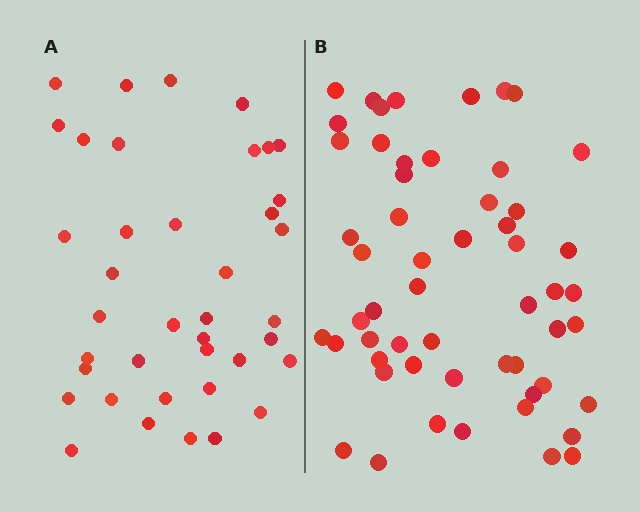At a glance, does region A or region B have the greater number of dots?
Region B (the right region) has more dots.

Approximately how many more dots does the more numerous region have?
Region B has approximately 15 more dots than region A.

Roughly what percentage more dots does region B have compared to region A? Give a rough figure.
About 40% more.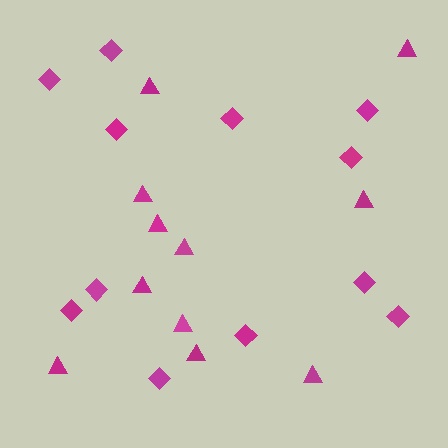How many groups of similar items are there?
There are 2 groups: one group of triangles (11) and one group of diamonds (12).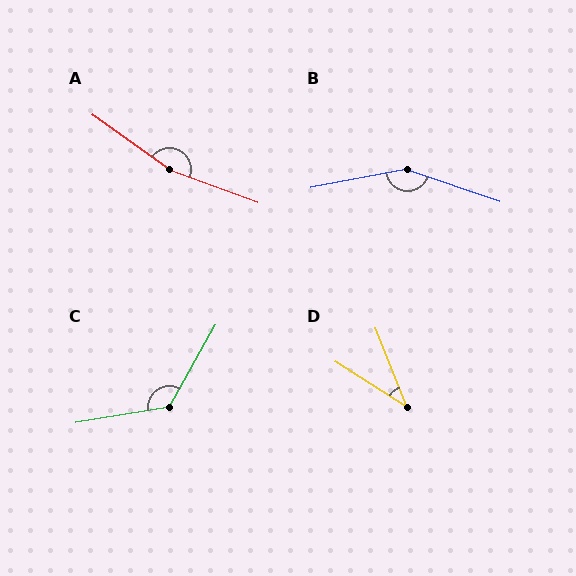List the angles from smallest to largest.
D (36°), C (129°), B (150°), A (165°).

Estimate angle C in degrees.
Approximately 129 degrees.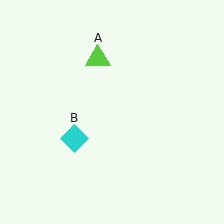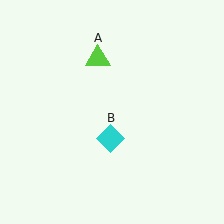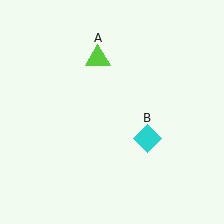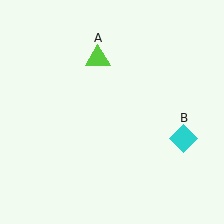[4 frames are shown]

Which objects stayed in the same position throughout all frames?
Lime triangle (object A) remained stationary.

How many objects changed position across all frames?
1 object changed position: cyan diamond (object B).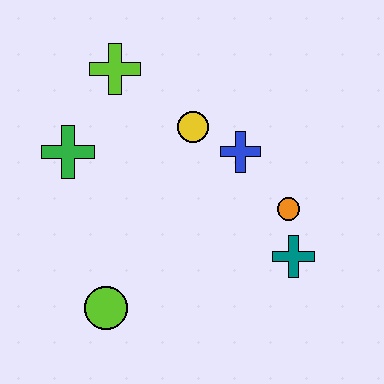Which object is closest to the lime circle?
The green cross is closest to the lime circle.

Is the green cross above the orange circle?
Yes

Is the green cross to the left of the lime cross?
Yes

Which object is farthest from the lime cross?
The teal cross is farthest from the lime cross.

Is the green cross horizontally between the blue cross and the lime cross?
No